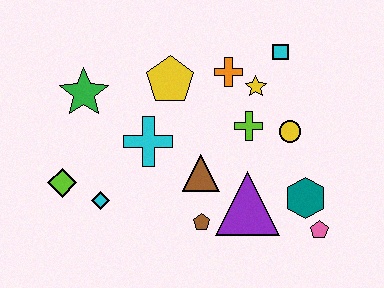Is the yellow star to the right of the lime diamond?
Yes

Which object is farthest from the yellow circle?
The lime diamond is farthest from the yellow circle.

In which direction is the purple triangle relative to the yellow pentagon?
The purple triangle is below the yellow pentagon.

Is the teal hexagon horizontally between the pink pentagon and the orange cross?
Yes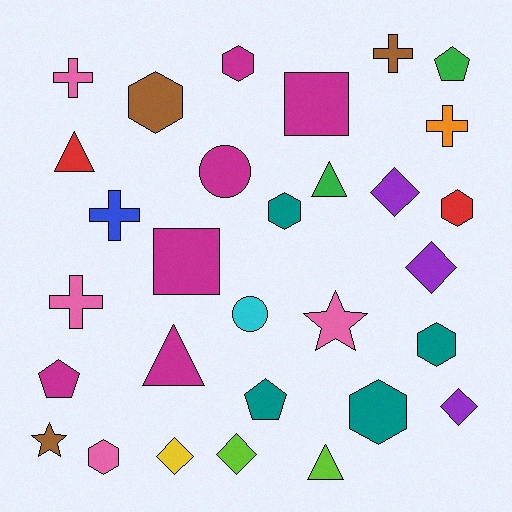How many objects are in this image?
There are 30 objects.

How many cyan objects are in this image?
There is 1 cyan object.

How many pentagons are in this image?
There are 3 pentagons.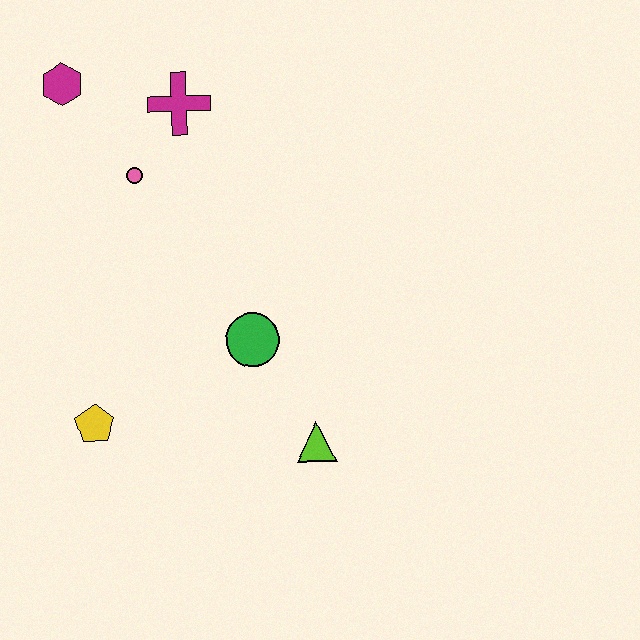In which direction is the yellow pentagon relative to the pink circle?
The yellow pentagon is below the pink circle.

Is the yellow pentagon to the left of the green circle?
Yes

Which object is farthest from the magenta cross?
The lime triangle is farthest from the magenta cross.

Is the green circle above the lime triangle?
Yes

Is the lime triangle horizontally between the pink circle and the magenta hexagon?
No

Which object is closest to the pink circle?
The magenta cross is closest to the pink circle.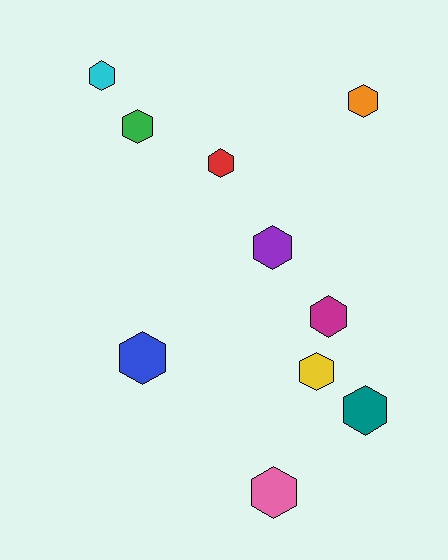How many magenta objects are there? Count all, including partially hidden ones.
There is 1 magenta object.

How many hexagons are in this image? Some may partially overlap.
There are 10 hexagons.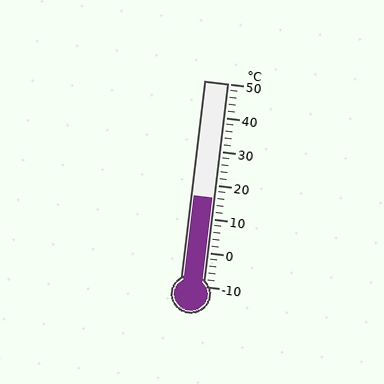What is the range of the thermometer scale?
The thermometer scale ranges from -10°C to 50°C.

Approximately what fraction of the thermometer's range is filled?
The thermometer is filled to approximately 45% of its range.